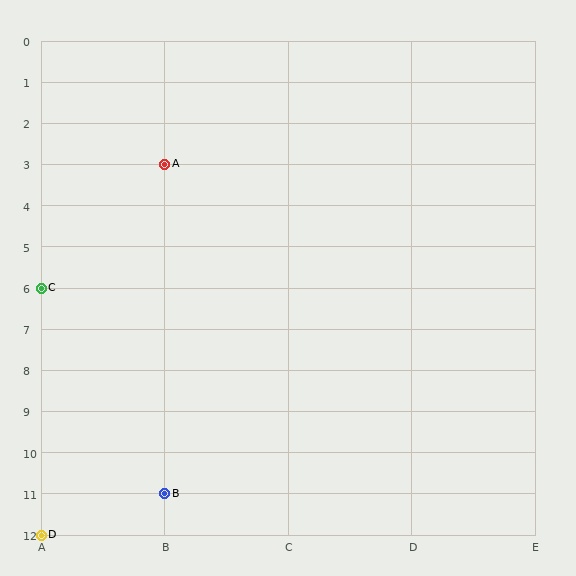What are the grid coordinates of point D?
Point D is at grid coordinates (A, 12).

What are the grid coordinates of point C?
Point C is at grid coordinates (A, 6).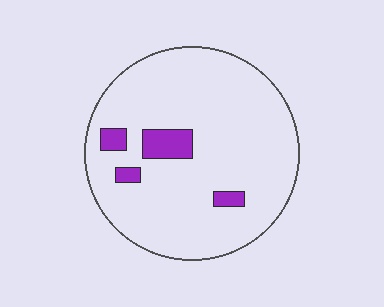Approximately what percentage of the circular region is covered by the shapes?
Approximately 10%.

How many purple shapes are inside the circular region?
4.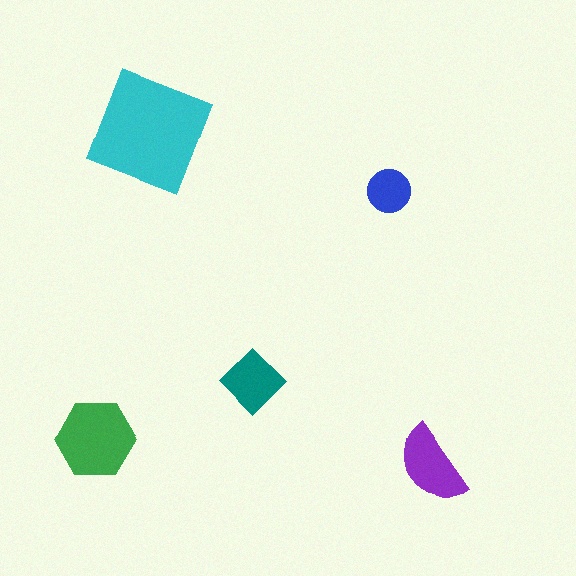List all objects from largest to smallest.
The cyan square, the green hexagon, the purple semicircle, the teal diamond, the blue circle.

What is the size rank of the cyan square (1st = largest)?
1st.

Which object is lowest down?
The purple semicircle is bottommost.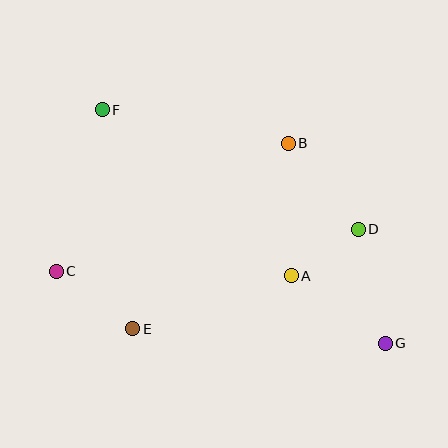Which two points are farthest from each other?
Points F and G are farthest from each other.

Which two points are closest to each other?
Points A and D are closest to each other.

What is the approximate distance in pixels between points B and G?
The distance between B and G is approximately 222 pixels.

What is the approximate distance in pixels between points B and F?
The distance between B and F is approximately 189 pixels.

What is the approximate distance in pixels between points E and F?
The distance between E and F is approximately 221 pixels.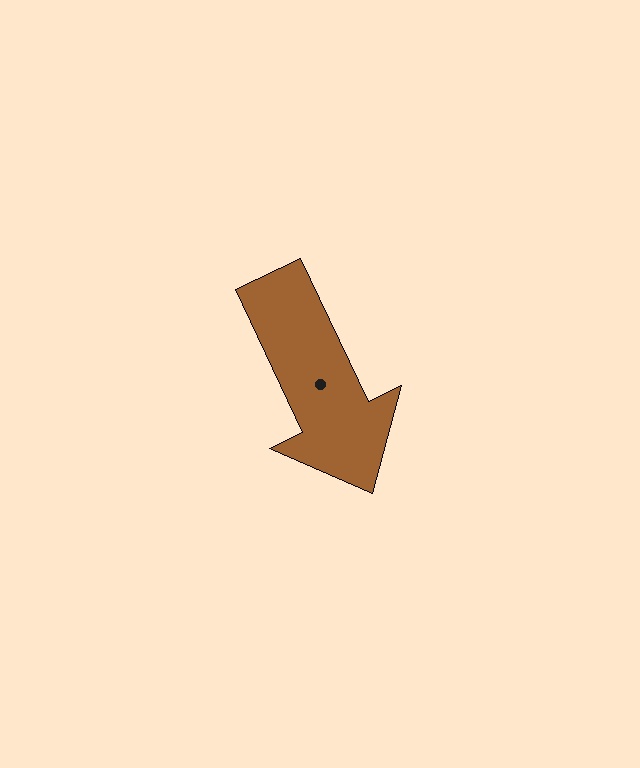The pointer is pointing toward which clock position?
Roughly 5 o'clock.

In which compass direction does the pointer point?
Southeast.